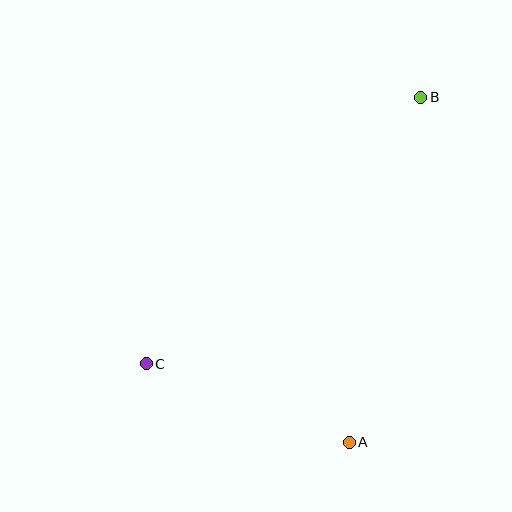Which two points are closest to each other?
Points A and C are closest to each other.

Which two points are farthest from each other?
Points B and C are farthest from each other.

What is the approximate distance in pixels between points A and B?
The distance between A and B is approximately 353 pixels.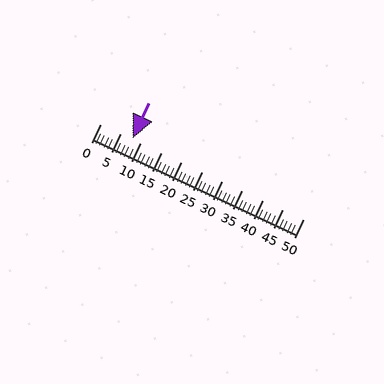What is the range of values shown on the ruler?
The ruler shows values from 0 to 50.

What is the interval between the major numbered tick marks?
The major tick marks are spaced 5 units apart.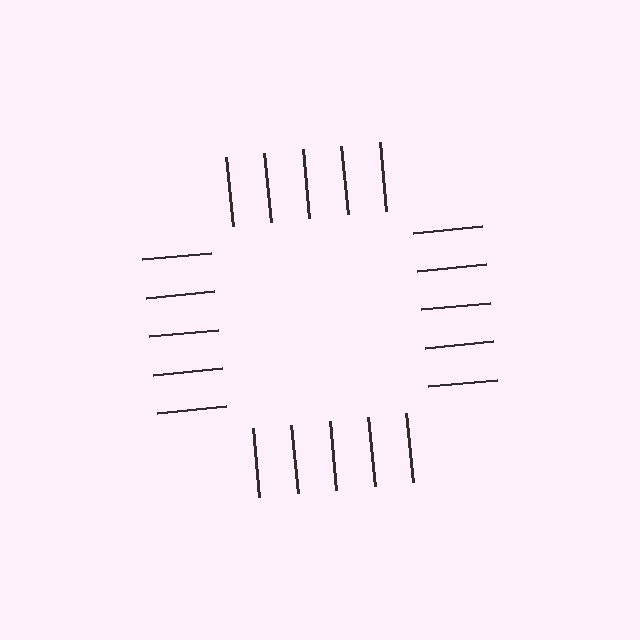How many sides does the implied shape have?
4 sides — the line-ends trace a square.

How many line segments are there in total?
20 — 5 along each of the 4 edges.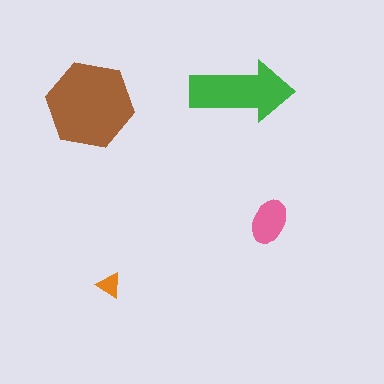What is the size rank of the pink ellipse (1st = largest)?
3rd.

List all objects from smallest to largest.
The orange triangle, the pink ellipse, the green arrow, the brown hexagon.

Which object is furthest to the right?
The pink ellipse is rightmost.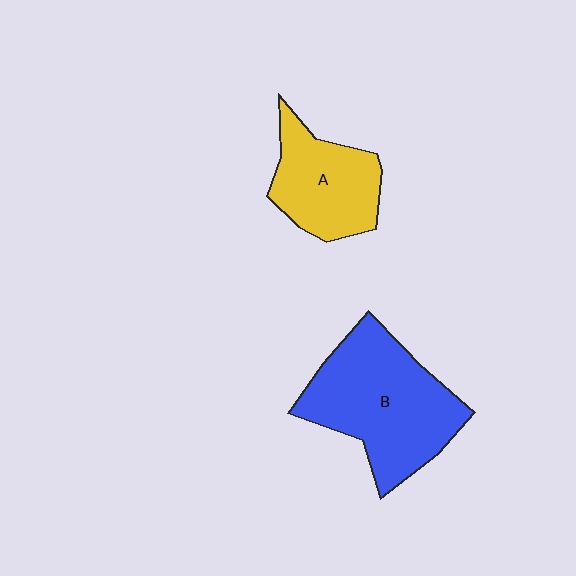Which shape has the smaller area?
Shape A (yellow).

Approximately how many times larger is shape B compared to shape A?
Approximately 1.6 times.